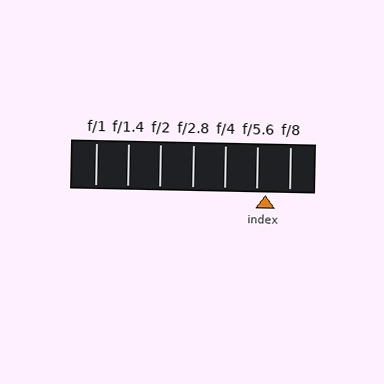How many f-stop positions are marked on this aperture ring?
There are 7 f-stop positions marked.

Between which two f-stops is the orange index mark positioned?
The index mark is between f/5.6 and f/8.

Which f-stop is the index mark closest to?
The index mark is closest to f/5.6.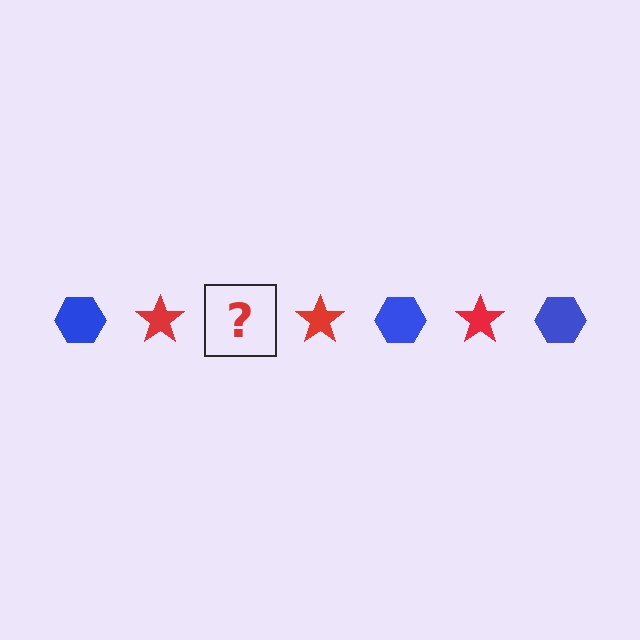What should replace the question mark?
The question mark should be replaced with a blue hexagon.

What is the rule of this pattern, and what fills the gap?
The rule is that the pattern alternates between blue hexagon and red star. The gap should be filled with a blue hexagon.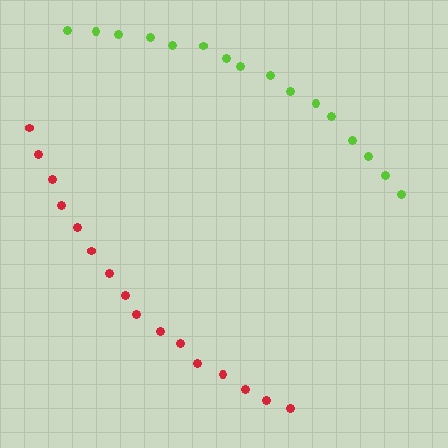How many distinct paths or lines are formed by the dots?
There are 2 distinct paths.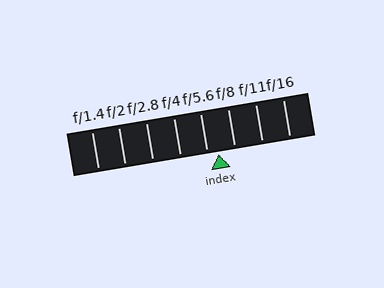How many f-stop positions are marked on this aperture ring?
There are 8 f-stop positions marked.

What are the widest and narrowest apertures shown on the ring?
The widest aperture shown is f/1.4 and the narrowest is f/16.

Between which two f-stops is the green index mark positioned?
The index mark is between f/5.6 and f/8.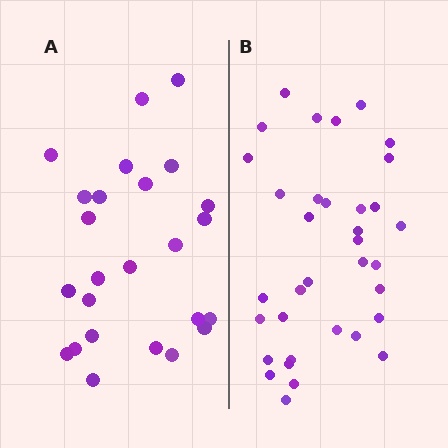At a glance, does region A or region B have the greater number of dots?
Region B (the right region) has more dots.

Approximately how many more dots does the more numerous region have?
Region B has roughly 10 or so more dots than region A.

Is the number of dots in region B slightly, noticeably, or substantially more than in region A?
Region B has noticeably more, but not dramatically so. The ratio is roughly 1.4 to 1.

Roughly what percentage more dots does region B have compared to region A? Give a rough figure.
About 40% more.